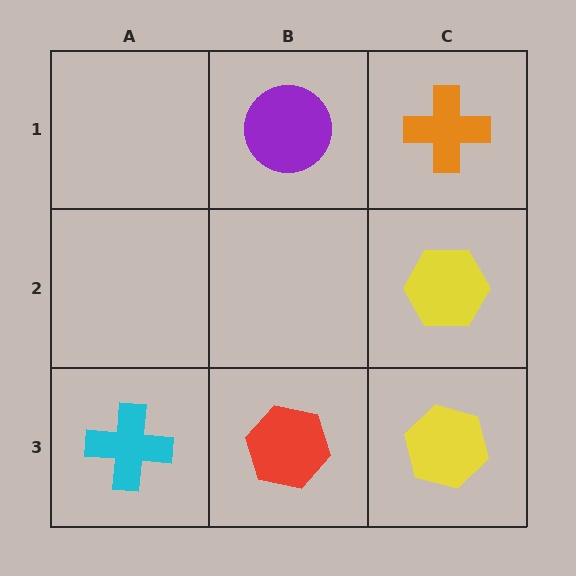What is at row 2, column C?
A yellow hexagon.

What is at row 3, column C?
A yellow hexagon.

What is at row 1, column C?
An orange cross.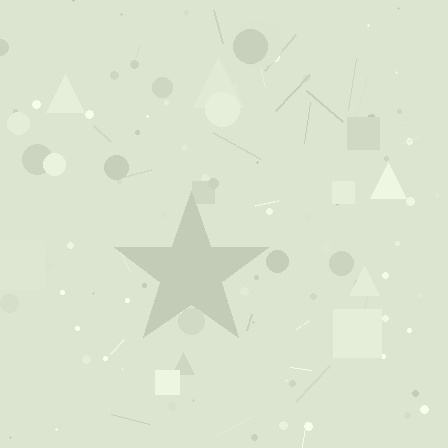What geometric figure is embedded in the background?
A star is embedded in the background.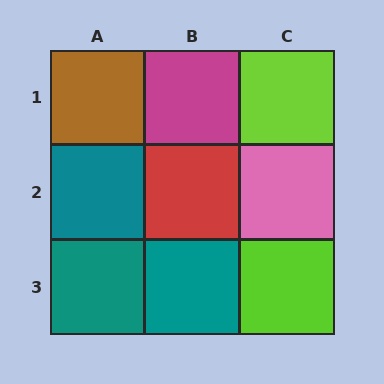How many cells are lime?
2 cells are lime.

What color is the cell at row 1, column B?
Magenta.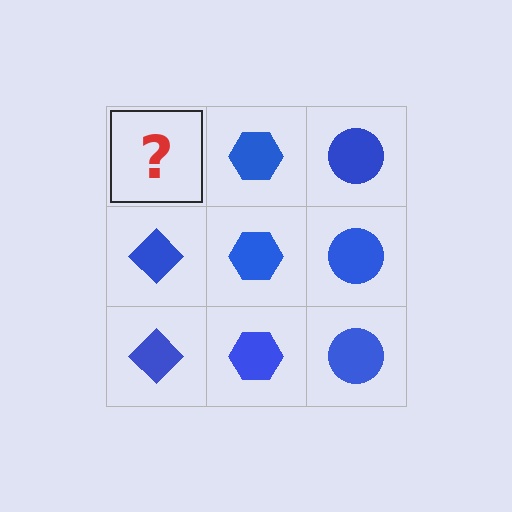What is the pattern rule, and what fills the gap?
The rule is that each column has a consistent shape. The gap should be filled with a blue diamond.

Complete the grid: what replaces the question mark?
The question mark should be replaced with a blue diamond.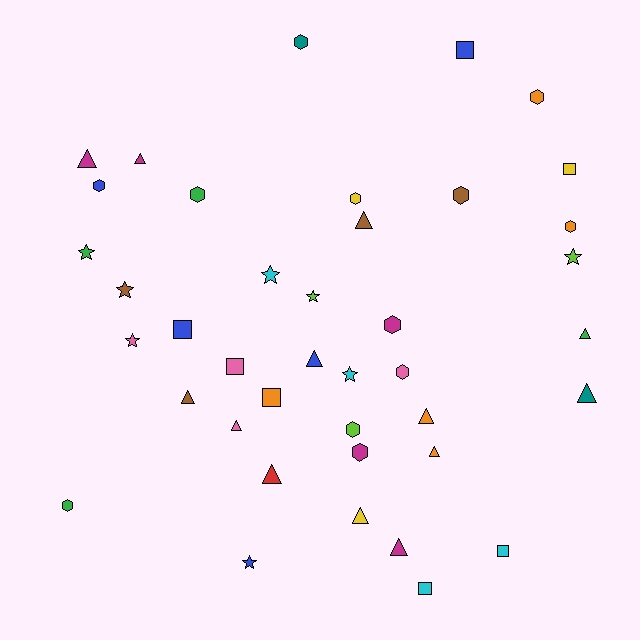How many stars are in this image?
There are 8 stars.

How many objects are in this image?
There are 40 objects.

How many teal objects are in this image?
There are 2 teal objects.